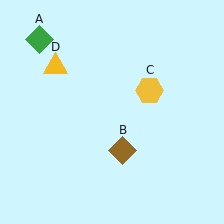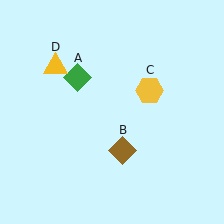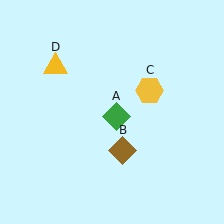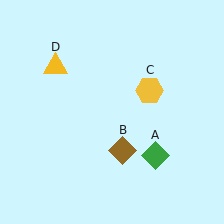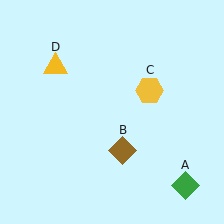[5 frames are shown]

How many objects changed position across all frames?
1 object changed position: green diamond (object A).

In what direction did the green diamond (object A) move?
The green diamond (object A) moved down and to the right.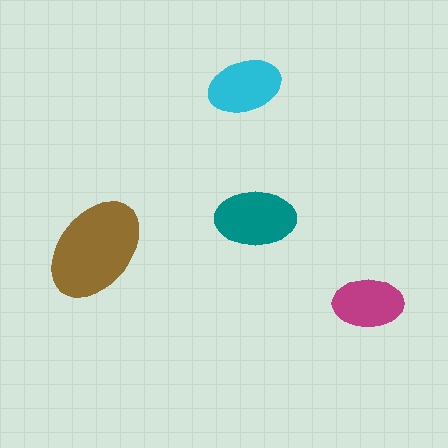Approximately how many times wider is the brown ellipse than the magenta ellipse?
About 1.5 times wider.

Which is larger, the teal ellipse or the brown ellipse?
The brown one.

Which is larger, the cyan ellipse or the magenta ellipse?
The cyan one.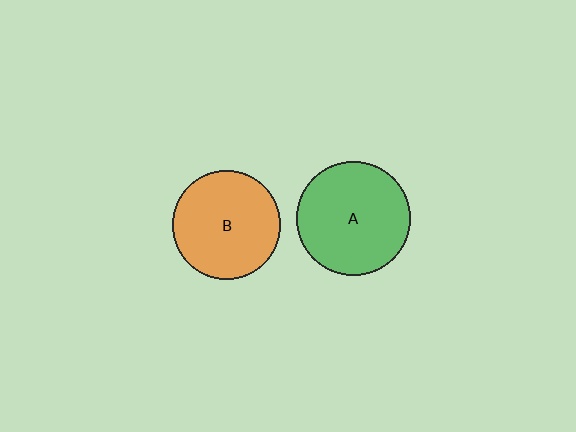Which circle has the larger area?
Circle A (green).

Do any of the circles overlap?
No, none of the circles overlap.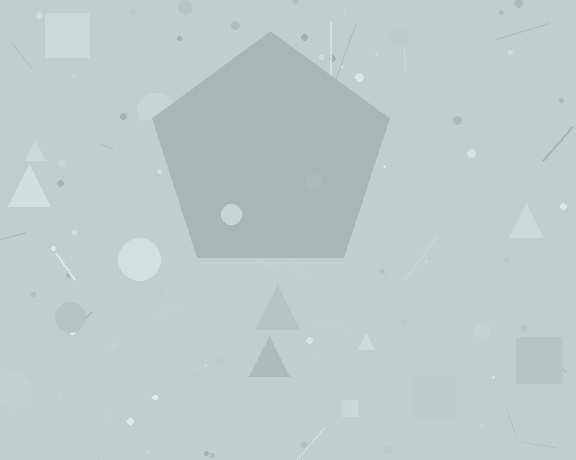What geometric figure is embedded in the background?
A pentagon is embedded in the background.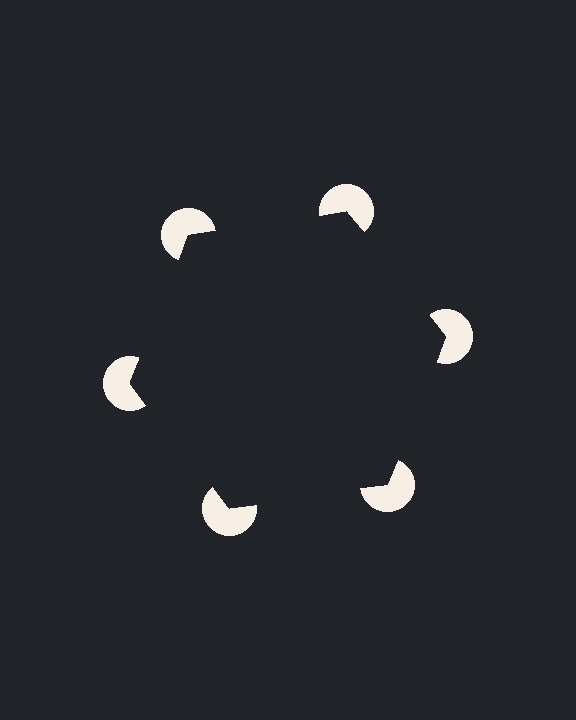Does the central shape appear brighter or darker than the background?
It typically appears slightly darker than the background, even though no actual brightness change is drawn.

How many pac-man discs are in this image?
There are 6 — one at each vertex of the illusory hexagon.